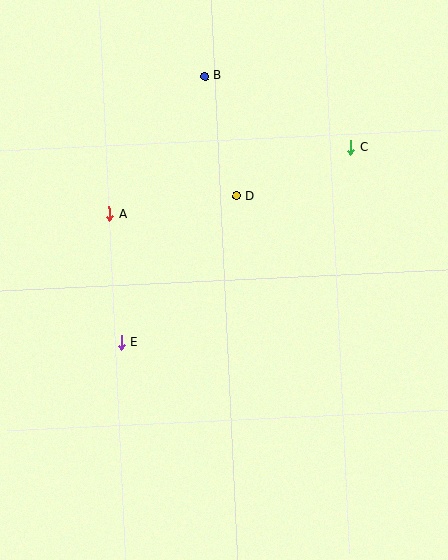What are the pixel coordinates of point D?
Point D is at (236, 196).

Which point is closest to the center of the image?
Point D at (236, 196) is closest to the center.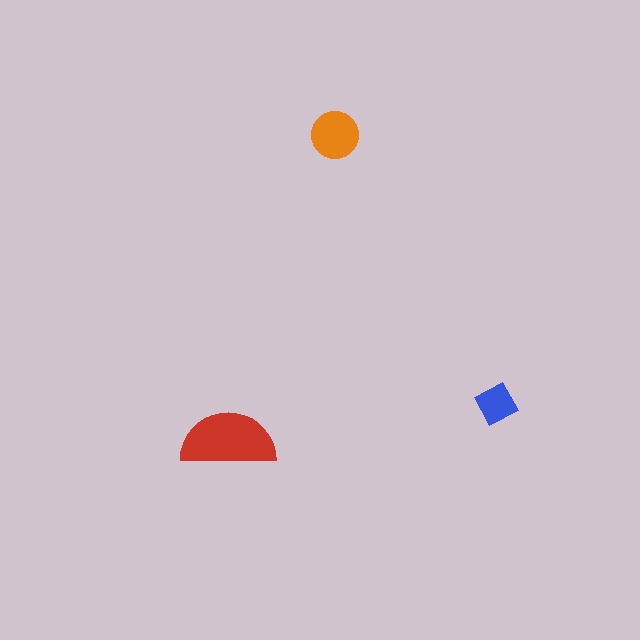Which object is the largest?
The red semicircle.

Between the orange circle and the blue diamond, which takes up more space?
The orange circle.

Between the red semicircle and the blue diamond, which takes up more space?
The red semicircle.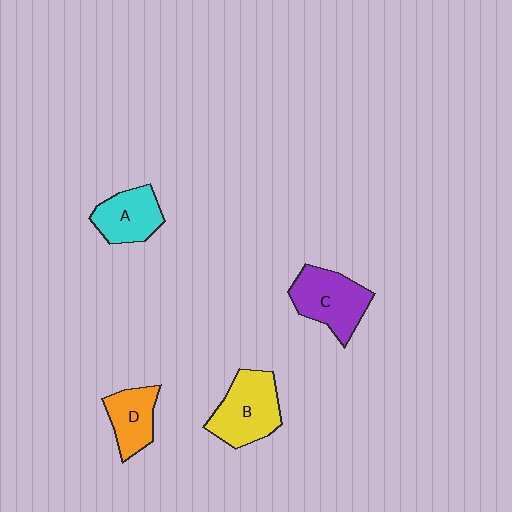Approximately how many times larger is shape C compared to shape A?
Approximately 1.3 times.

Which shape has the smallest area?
Shape D (orange).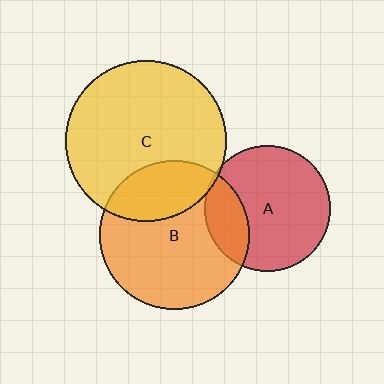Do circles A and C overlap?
Yes.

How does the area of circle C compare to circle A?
Approximately 1.6 times.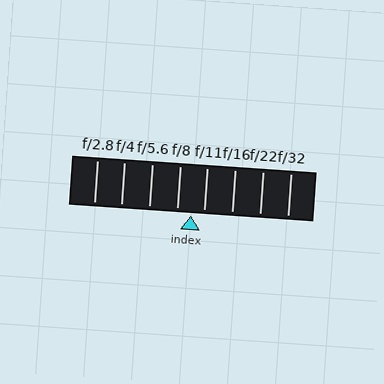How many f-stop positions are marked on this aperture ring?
There are 8 f-stop positions marked.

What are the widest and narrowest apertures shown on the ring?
The widest aperture shown is f/2.8 and the narrowest is f/32.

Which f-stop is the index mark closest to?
The index mark is closest to f/11.